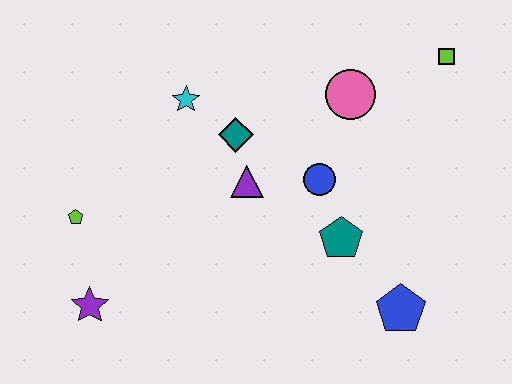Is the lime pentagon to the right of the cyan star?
No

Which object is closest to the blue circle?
The teal pentagon is closest to the blue circle.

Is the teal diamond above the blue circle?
Yes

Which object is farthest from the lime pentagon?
The lime square is farthest from the lime pentagon.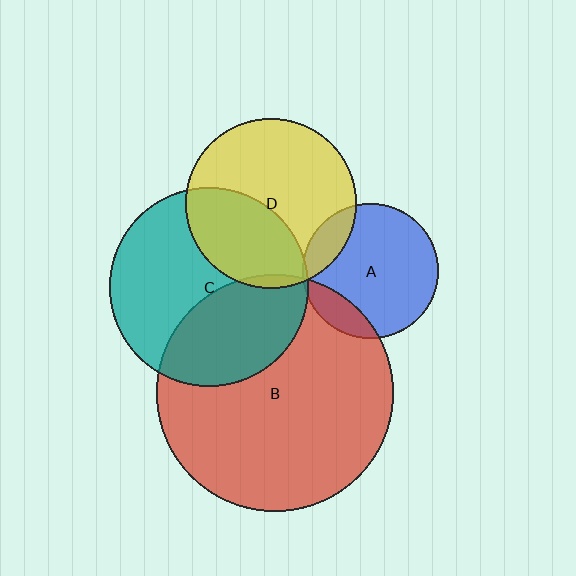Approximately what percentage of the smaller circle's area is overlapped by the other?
Approximately 5%.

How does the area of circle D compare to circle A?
Approximately 1.6 times.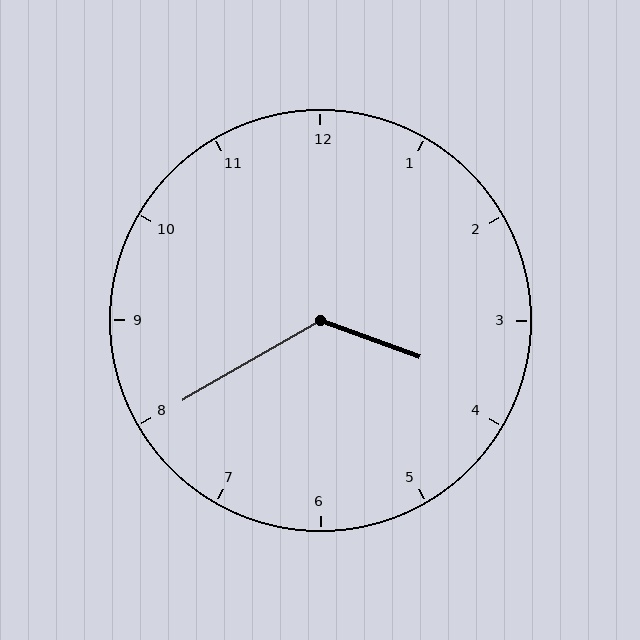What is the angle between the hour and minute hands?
Approximately 130 degrees.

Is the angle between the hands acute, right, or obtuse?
It is obtuse.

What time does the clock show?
3:40.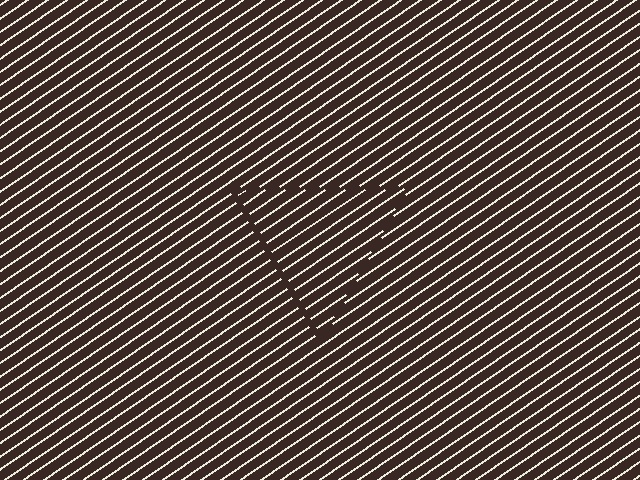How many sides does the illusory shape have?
3 sides — the line-ends trace a triangle.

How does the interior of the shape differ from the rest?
The interior of the shape contains the same grating, shifted by half a period — the contour is defined by the phase discontinuity where line-ends from the inner and outer gratings abut.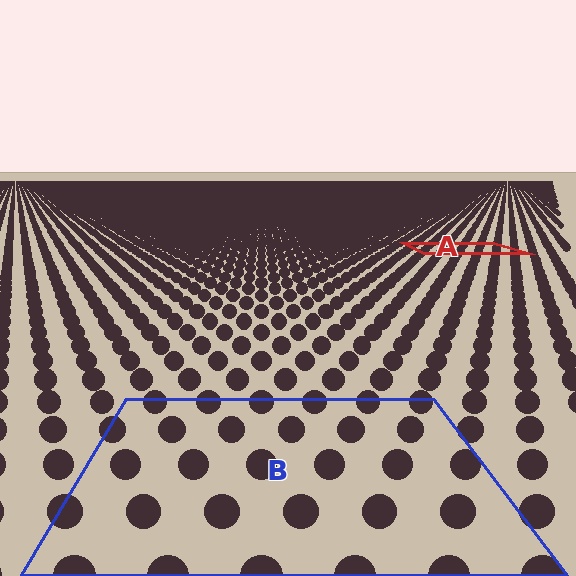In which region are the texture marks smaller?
The texture marks are smaller in region A, because it is farther away.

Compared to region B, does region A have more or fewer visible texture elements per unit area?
Region A has more texture elements per unit area — they are packed more densely because it is farther away.